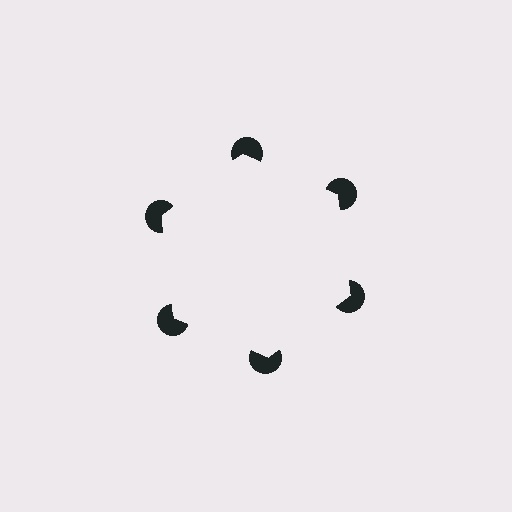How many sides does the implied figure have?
6 sides.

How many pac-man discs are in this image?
There are 6 — one at each vertex of the illusory hexagon.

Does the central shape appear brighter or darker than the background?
It typically appears slightly brighter than the background, even though no actual brightness change is drawn.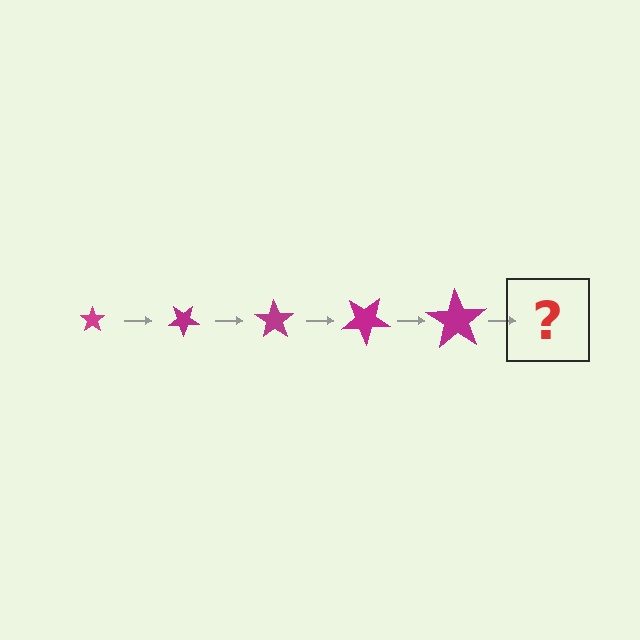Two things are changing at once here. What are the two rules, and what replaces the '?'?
The two rules are that the star grows larger each step and it rotates 35 degrees each step. The '?' should be a star, larger than the previous one and rotated 175 degrees from the start.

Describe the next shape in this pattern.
It should be a star, larger than the previous one and rotated 175 degrees from the start.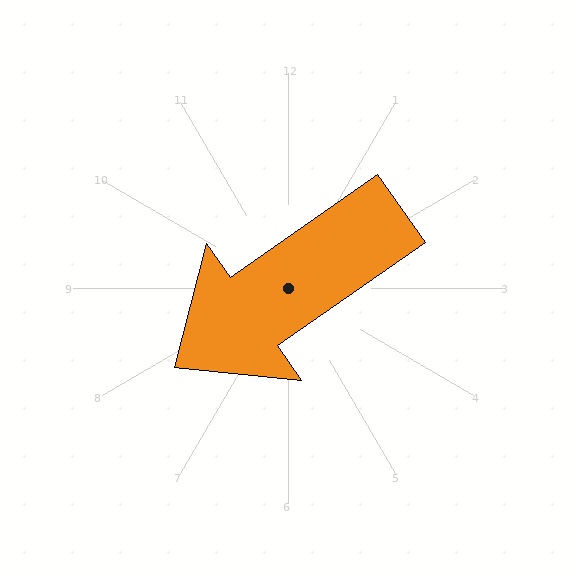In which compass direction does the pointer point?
Southwest.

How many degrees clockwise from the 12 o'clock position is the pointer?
Approximately 235 degrees.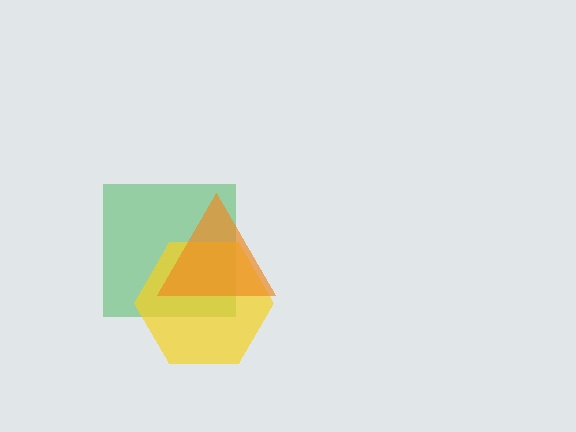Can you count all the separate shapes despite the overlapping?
Yes, there are 3 separate shapes.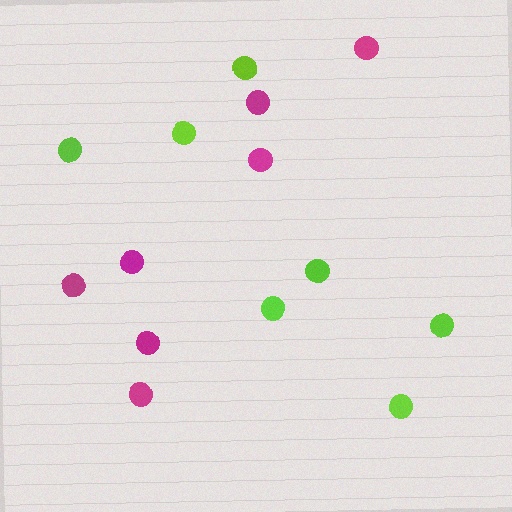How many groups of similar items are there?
There are 2 groups: one group of lime circles (7) and one group of magenta circles (7).